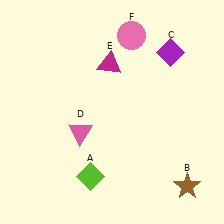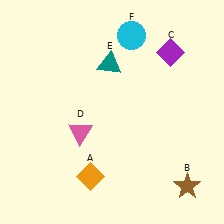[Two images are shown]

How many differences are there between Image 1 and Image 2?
There are 3 differences between the two images.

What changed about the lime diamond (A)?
In Image 1, A is lime. In Image 2, it changed to orange.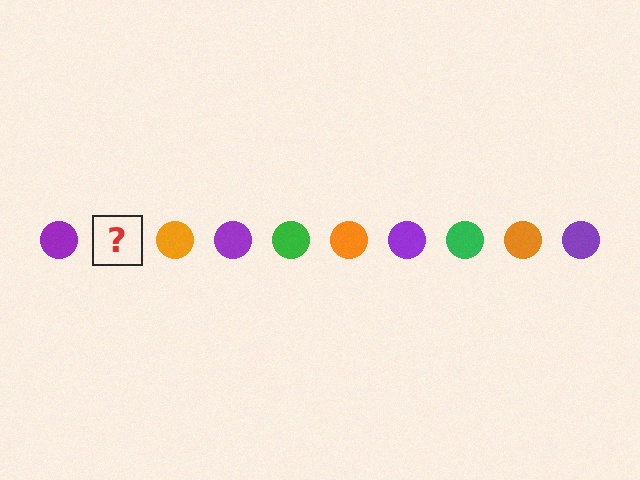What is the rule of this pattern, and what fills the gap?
The rule is that the pattern cycles through purple, green, orange circles. The gap should be filled with a green circle.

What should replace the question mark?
The question mark should be replaced with a green circle.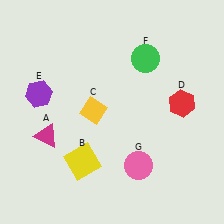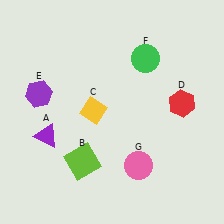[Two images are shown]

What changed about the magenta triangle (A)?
In Image 1, A is magenta. In Image 2, it changed to purple.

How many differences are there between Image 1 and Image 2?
There are 2 differences between the two images.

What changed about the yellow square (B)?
In Image 1, B is yellow. In Image 2, it changed to lime.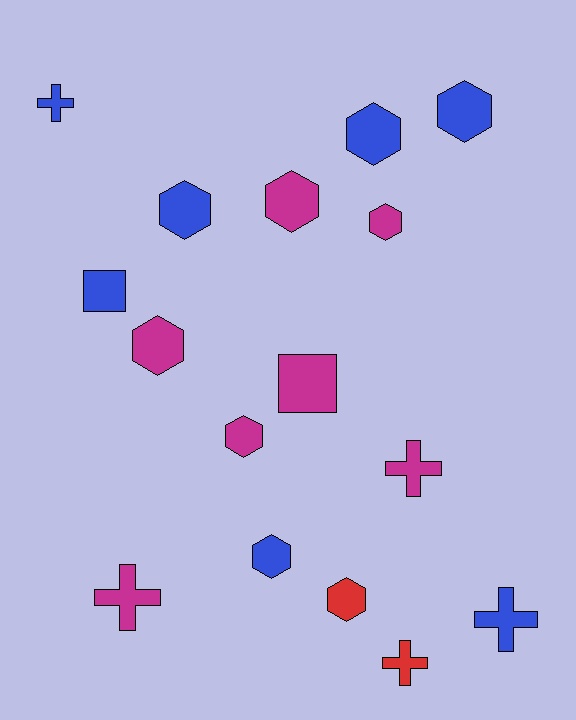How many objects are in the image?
There are 16 objects.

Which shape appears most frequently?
Hexagon, with 9 objects.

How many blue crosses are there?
There are 2 blue crosses.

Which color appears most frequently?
Blue, with 7 objects.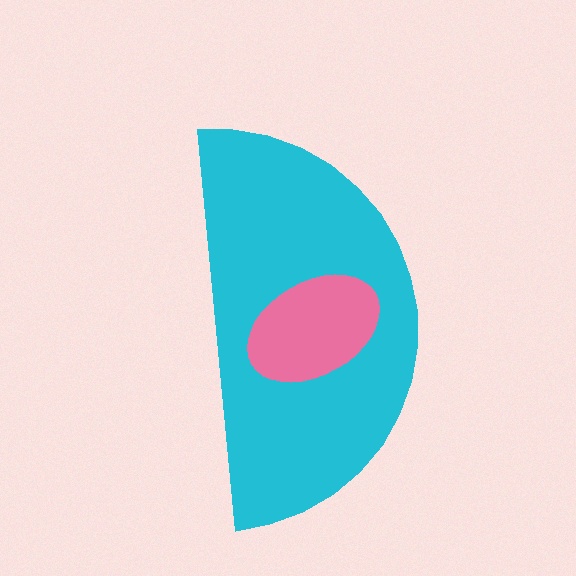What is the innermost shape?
The pink ellipse.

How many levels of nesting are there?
2.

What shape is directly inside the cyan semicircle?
The pink ellipse.